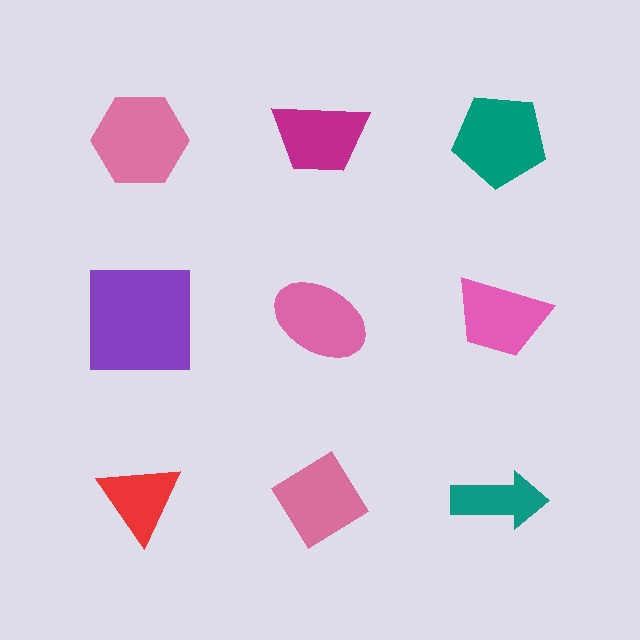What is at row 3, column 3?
A teal arrow.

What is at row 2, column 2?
A pink ellipse.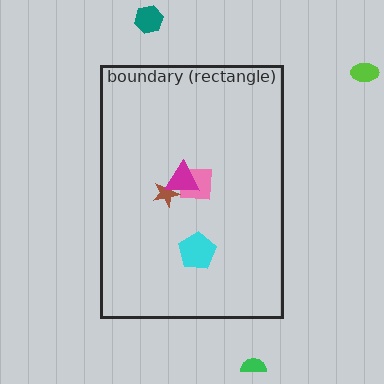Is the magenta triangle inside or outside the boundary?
Inside.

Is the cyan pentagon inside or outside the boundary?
Inside.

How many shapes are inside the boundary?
4 inside, 3 outside.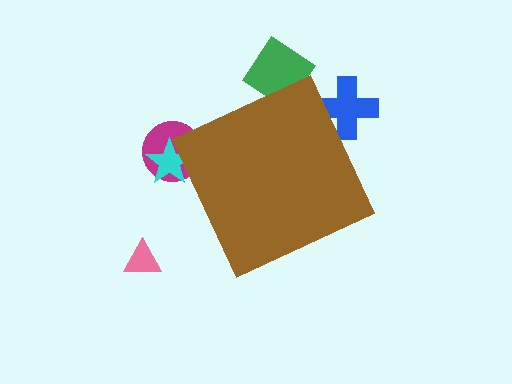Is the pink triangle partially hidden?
No, the pink triangle is fully visible.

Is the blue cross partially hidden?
Yes, the blue cross is partially hidden behind the brown diamond.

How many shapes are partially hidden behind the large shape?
4 shapes are partially hidden.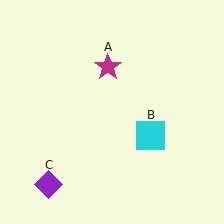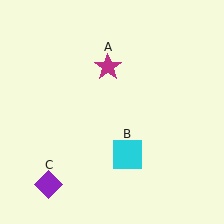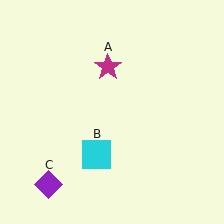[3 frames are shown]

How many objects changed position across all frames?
1 object changed position: cyan square (object B).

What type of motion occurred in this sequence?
The cyan square (object B) rotated clockwise around the center of the scene.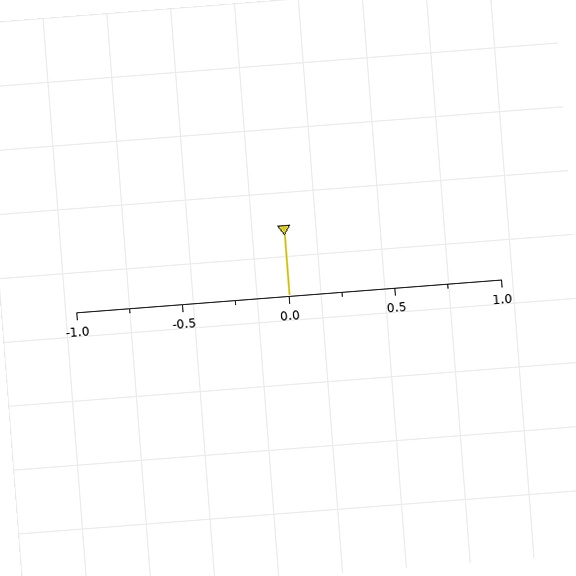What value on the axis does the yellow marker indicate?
The marker indicates approximately 0.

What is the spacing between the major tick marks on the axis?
The major ticks are spaced 0.5 apart.